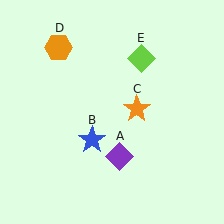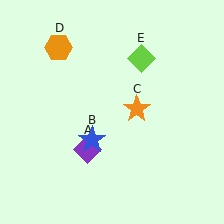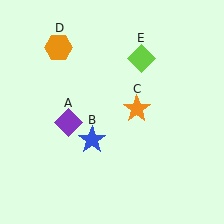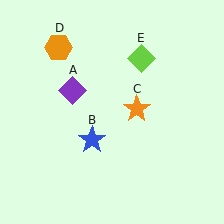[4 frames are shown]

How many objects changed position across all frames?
1 object changed position: purple diamond (object A).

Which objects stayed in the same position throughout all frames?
Blue star (object B) and orange star (object C) and orange hexagon (object D) and lime diamond (object E) remained stationary.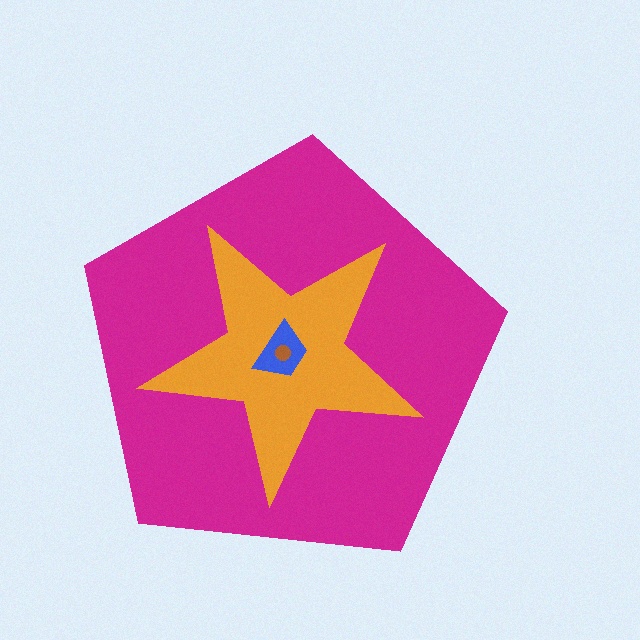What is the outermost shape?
The magenta pentagon.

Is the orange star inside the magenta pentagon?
Yes.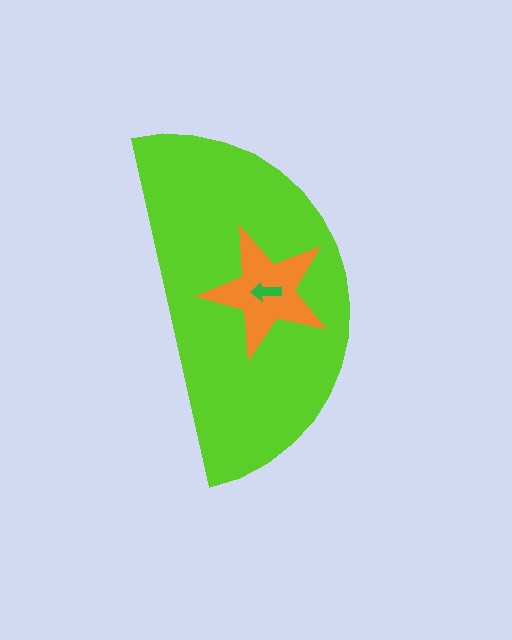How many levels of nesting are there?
3.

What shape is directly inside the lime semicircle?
The orange star.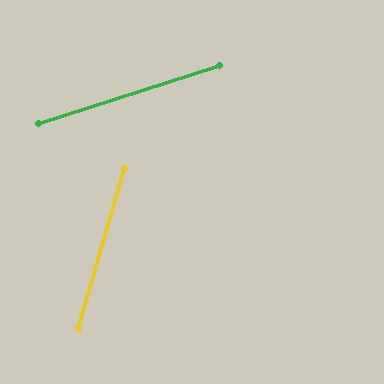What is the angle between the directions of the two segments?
Approximately 56 degrees.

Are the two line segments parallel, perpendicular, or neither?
Neither parallel nor perpendicular — they differ by about 56°.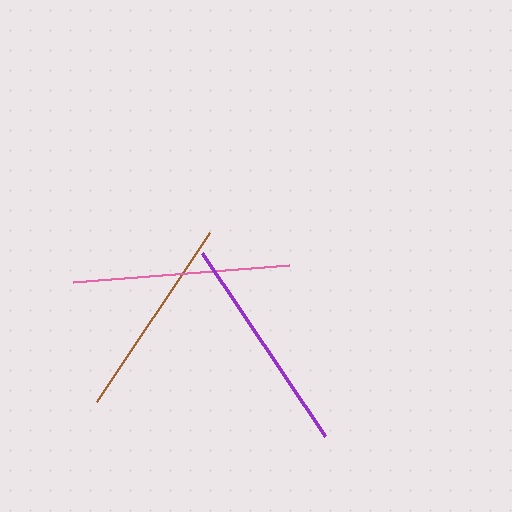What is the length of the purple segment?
The purple segment is approximately 221 pixels long.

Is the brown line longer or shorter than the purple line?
The purple line is longer than the brown line.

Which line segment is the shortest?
The brown line is the shortest at approximately 203 pixels.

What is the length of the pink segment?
The pink segment is approximately 217 pixels long.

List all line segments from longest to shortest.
From longest to shortest: purple, pink, brown.